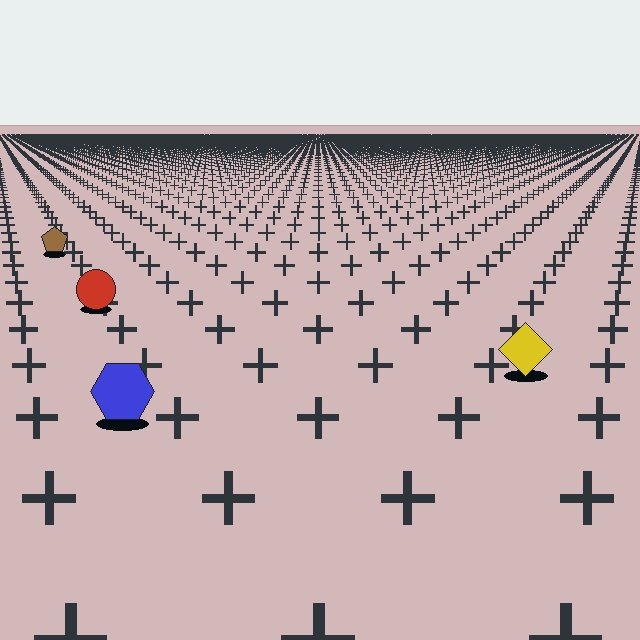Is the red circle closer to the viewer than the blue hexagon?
No. The blue hexagon is closer — you can tell from the texture gradient: the ground texture is coarser near it.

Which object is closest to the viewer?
The blue hexagon is closest. The texture marks near it are larger and more spread out.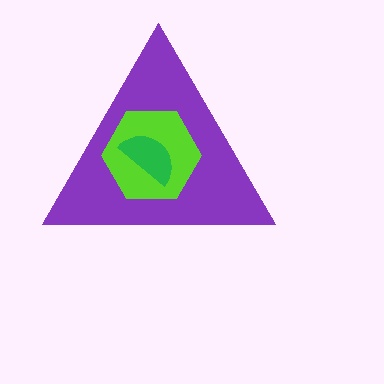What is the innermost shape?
The green semicircle.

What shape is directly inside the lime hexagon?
The green semicircle.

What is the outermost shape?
The purple triangle.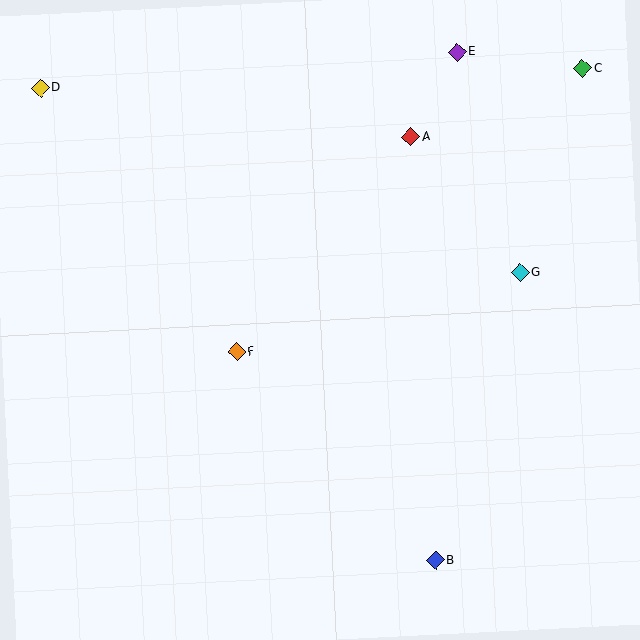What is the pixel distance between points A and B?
The distance between A and B is 424 pixels.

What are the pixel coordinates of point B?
Point B is at (435, 560).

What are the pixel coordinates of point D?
Point D is at (40, 88).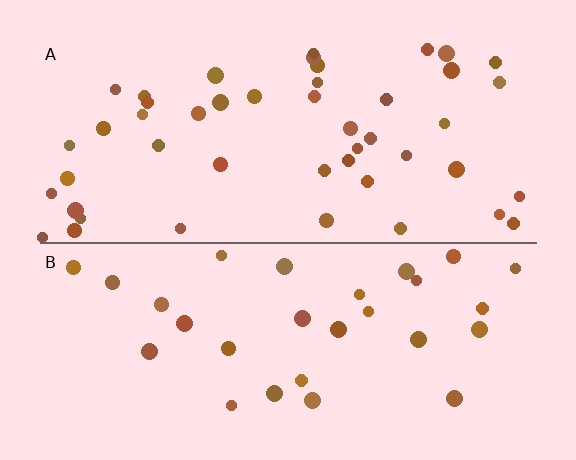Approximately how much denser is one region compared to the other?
Approximately 1.6× — region A over region B.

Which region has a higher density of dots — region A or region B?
A (the top).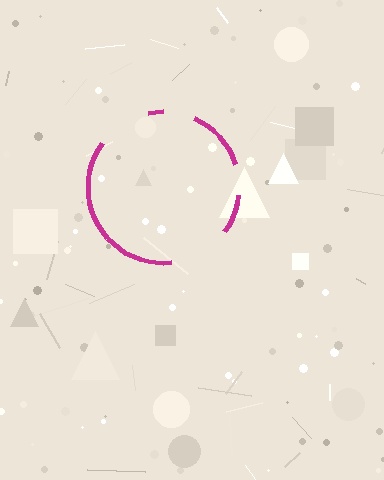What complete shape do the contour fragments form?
The contour fragments form a circle.